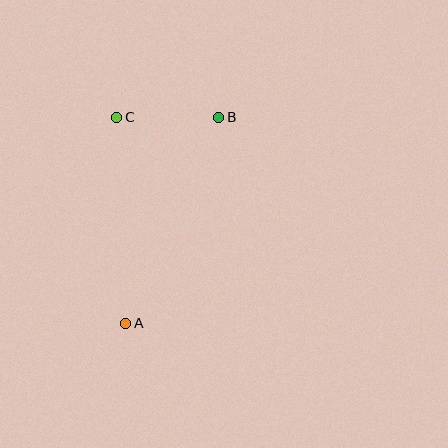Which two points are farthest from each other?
Points A and B are farthest from each other.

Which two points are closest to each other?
Points B and C are closest to each other.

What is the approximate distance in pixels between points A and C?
The distance between A and C is approximately 206 pixels.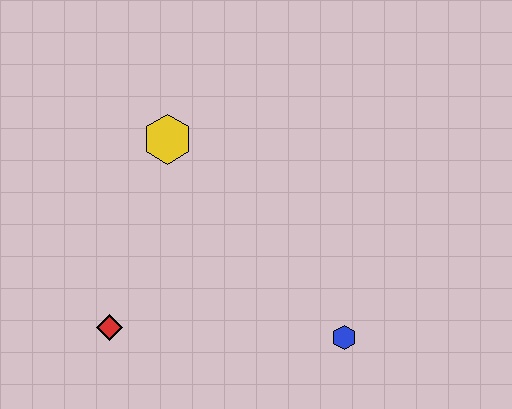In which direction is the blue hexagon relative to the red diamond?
The blue hexagon is to the right of the red diamond.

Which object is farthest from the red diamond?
The blue hexagon is farthest from the red diamond.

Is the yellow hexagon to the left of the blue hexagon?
Yes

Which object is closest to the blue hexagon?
The red diamond is closest to the blue hexagon.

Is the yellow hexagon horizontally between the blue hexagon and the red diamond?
Yes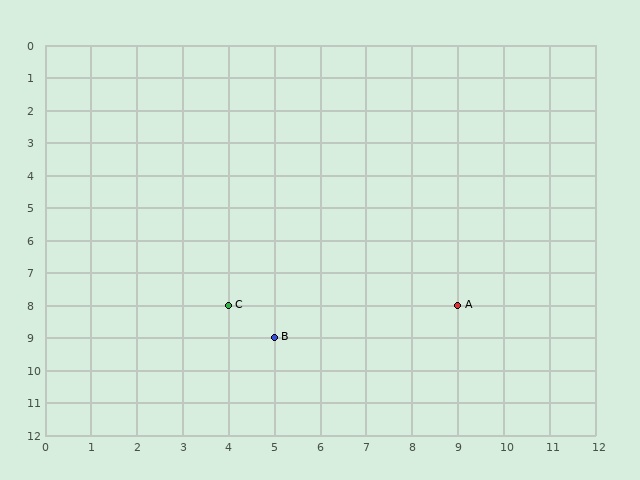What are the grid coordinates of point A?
Point A is at grid coordinates (9, 8).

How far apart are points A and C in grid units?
Points A and C are 5 columns apart.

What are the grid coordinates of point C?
Point C is at grid coordinates (4, 8).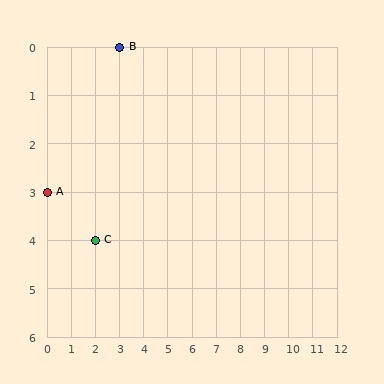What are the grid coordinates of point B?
Point B is at grid coordinates (3, 0).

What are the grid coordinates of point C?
Point C is at grid coordinates (2, 4).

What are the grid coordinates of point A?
Point A is at grid coordinates (0, 3).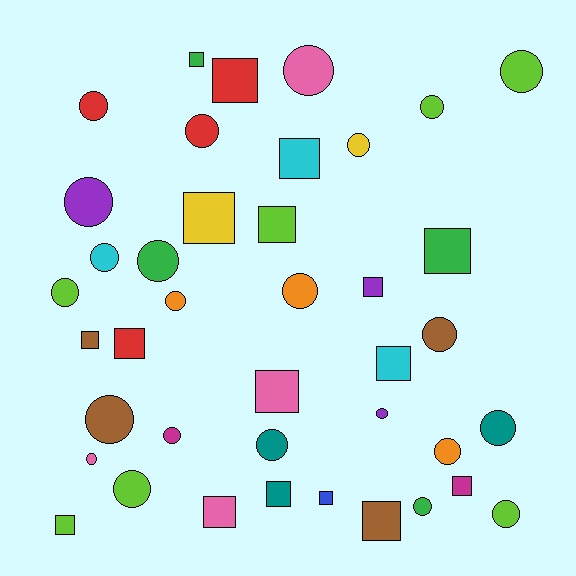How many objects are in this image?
There are 40 objects.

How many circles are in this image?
There are 23 circles.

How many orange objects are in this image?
There are 3 orange objects.